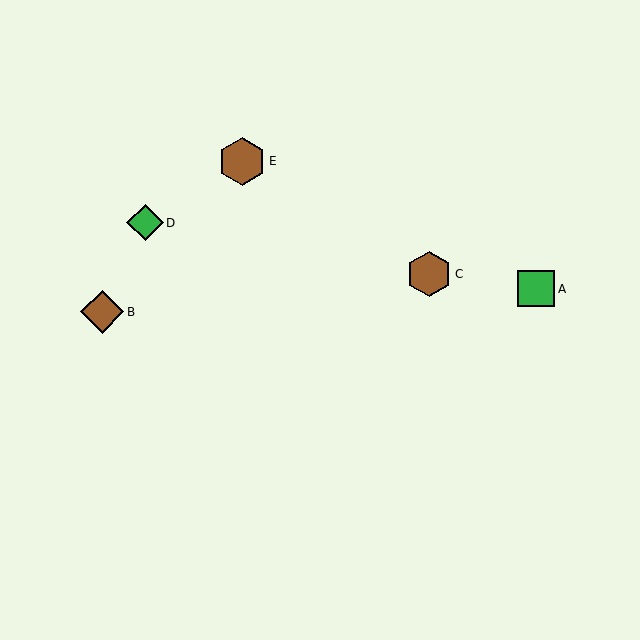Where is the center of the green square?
The center of the green square is at (536, 289).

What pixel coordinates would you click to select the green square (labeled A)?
Click at (536, 289) to select the green square A.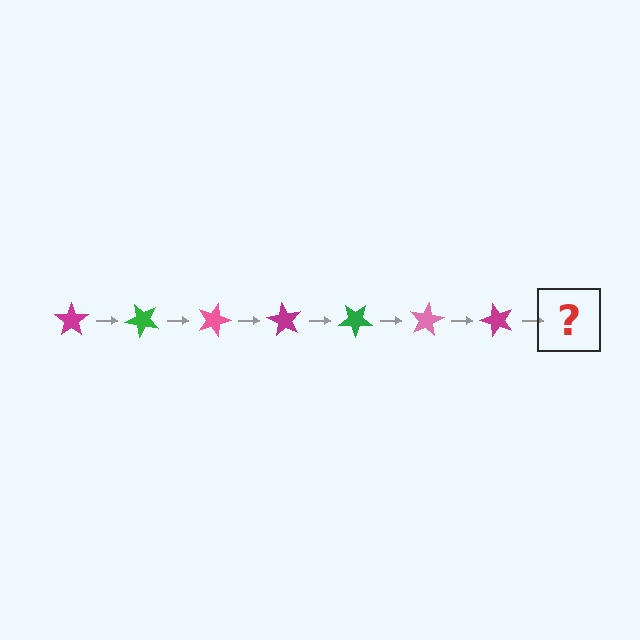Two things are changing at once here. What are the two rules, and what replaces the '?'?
The two rules are that it rotates 45 degrees each step and the color cycles through magenta, green, and pink. The '?' should be a green star, rotated 315 degrees from the start.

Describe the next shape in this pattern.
It should be a green star, rotated 315 degrees from the start.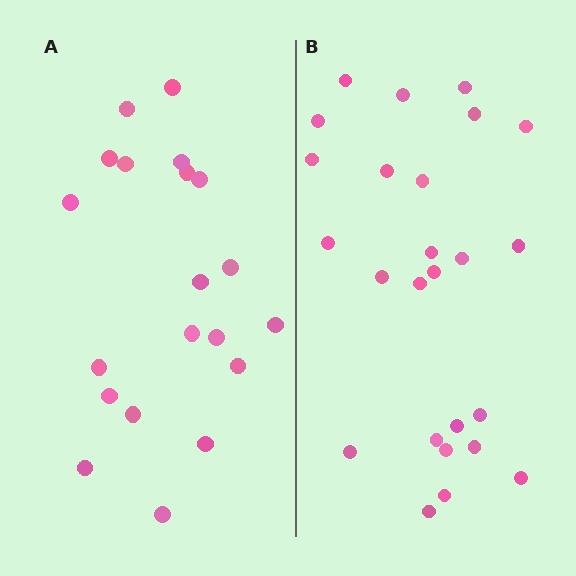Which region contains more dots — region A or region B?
Region B (the right region) has more dots.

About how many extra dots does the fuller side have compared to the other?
Region B has about 5 more dots than region A.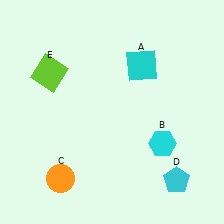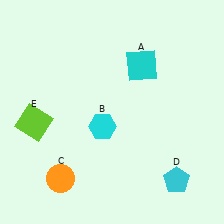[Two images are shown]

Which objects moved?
The objects that moved are: the cyan hexagon (B), the lime square (E).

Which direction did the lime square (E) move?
The lime square (E) moved down.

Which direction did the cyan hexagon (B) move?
The cyan hexagon (B) moved left.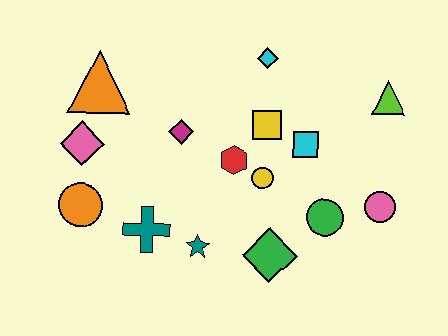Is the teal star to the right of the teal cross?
Yes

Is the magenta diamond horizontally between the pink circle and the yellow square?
No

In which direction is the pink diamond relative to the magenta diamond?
The pink diamond is to the left of the magenta diamond.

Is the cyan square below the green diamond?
No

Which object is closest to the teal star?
The teal cross is closest to the teal star.